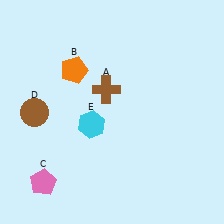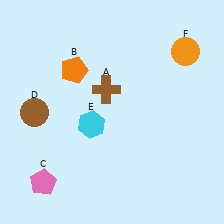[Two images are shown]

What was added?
An orange circle (F) was added in Image 2.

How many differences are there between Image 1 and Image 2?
There is 1 difference between the two images.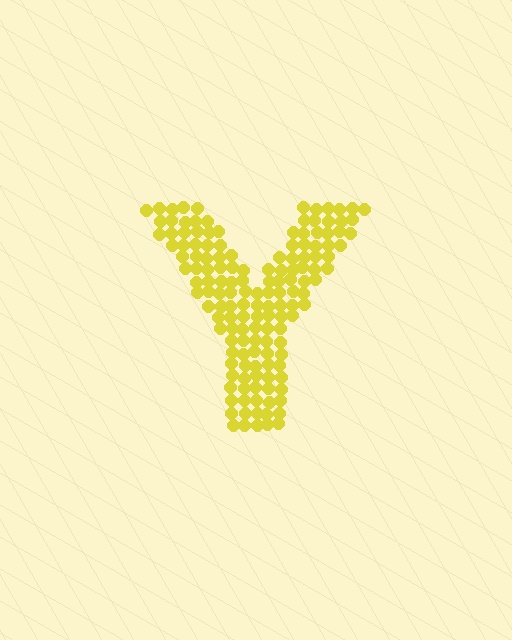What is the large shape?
The large shape is the letter Y.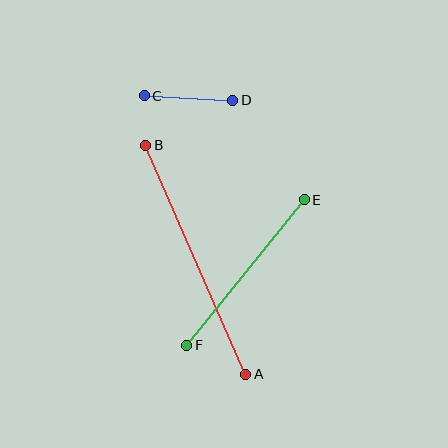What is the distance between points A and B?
The distance is approximately 250 pixels.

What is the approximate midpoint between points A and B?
The midpoint is at approximately (196, 260) pixels.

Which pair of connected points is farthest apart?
Points A and B are farthest apart.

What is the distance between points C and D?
The distance is approximately 88 pixels.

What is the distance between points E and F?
The distance is approximately 187 pixels.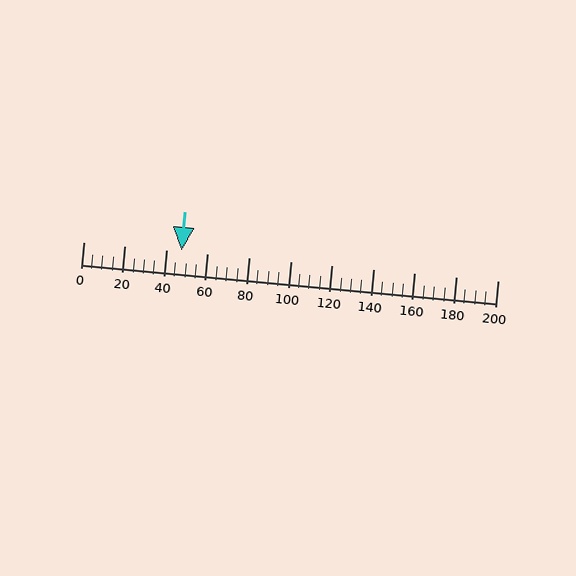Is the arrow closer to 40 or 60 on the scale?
The arrow is closer to 40.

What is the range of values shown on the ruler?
The ruler shows values from 0 to 200.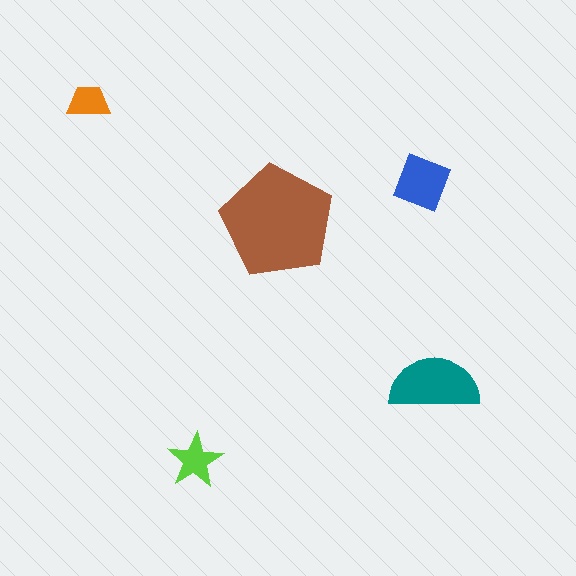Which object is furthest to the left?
The orange trapezoid is leftmost.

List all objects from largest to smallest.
The brown pentagon, the teal semicircle, the blue square, the lime star, the orange trapezoid.